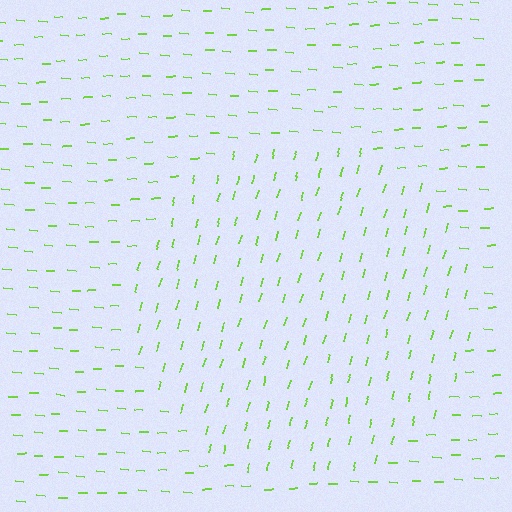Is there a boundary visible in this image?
Yes, there is a texture boundary formed by a change in line orientation.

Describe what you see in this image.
The image is filled with small lime line segments. A circle region in the image has lines oriented differently from the surrounding lines, creating a visible texture boundary.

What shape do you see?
I see a circle.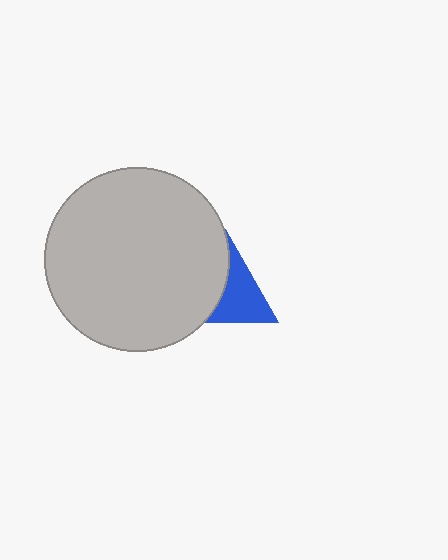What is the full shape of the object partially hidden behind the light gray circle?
The partially hidden object is a blue triangle.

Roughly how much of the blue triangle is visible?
About half of it is visible (roughly 52%).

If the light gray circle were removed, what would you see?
You would see the complete blue triangle.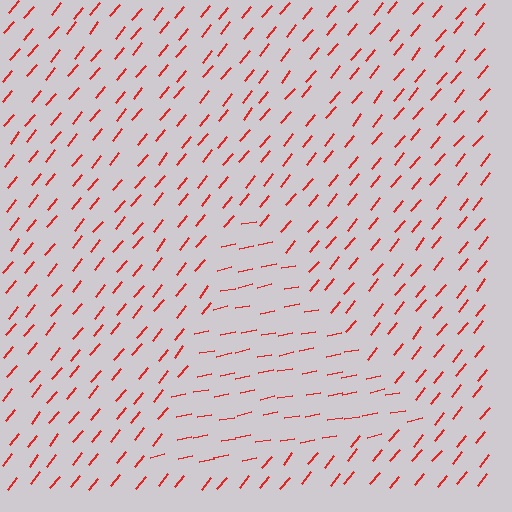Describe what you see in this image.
The image is filled with small red line segments. A triangle region in the image has lines oriented differently from the surrounding lines, creating a visible texture boundary.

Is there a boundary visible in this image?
Yes, there is a texture boundary formed by a change in line orientation.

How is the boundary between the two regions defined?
The boundary is defined purely by a change in line orientation (approximately 40 degrees difference). All lines are the same color and thickness.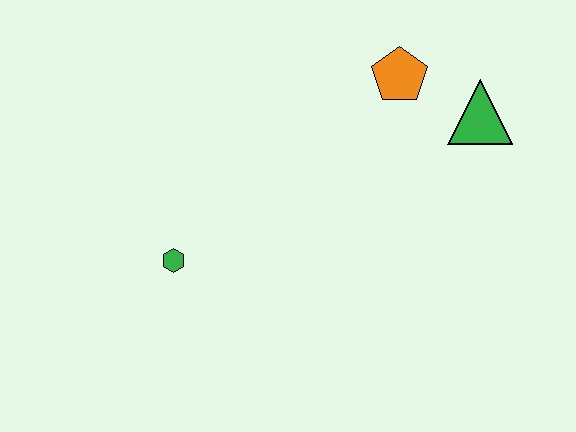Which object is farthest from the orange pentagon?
The green hexagon is farthest from the orange pentagon.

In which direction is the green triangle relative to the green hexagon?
The green triangle is to the right of the green hexagon.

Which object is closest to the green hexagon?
The orange pentagon is closest to the green hexagon.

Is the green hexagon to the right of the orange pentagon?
No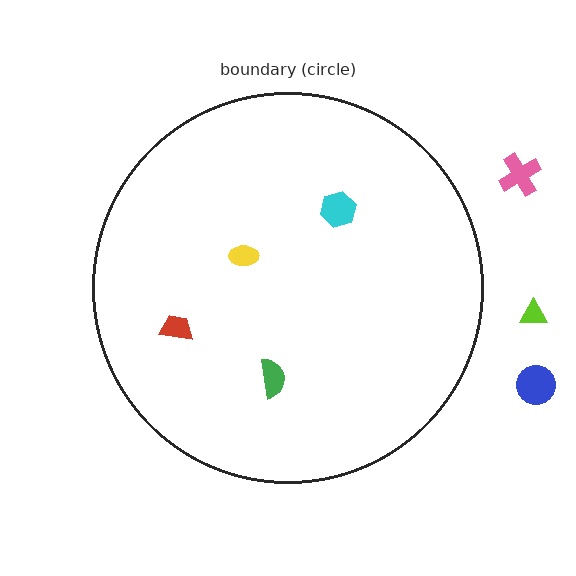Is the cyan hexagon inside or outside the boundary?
Inside.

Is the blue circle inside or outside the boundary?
Outside.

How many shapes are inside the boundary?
4 inside, 3 outside.